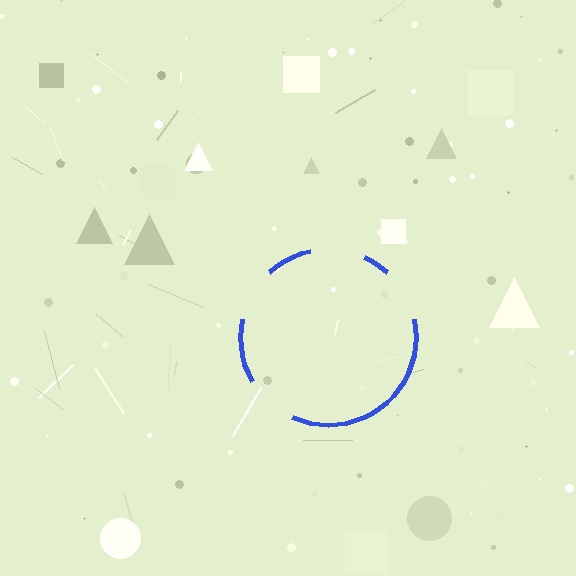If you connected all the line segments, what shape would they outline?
They would outline a circle.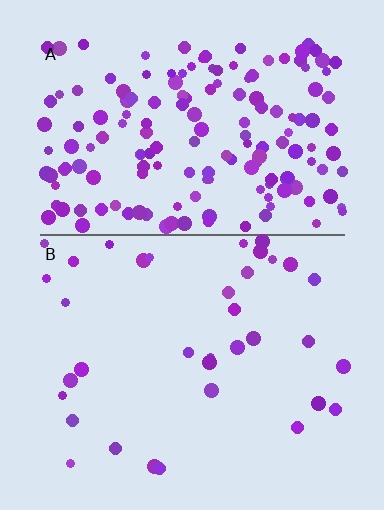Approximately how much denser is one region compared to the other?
Approximately 4.6× — region A over region B.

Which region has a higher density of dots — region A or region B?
A (the top).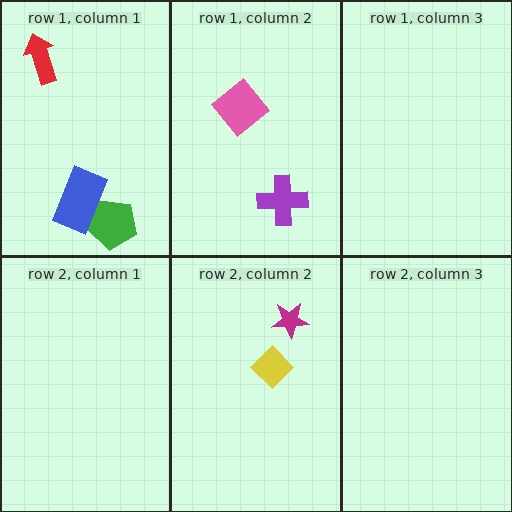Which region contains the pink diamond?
The row 1, column 2 region.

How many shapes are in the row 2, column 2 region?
2.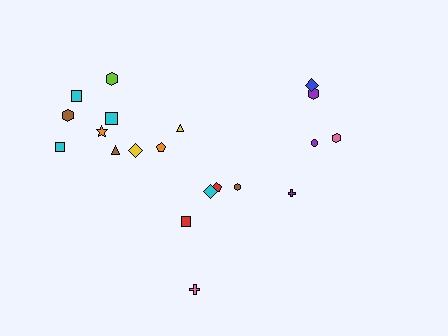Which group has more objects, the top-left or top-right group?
The top-left group.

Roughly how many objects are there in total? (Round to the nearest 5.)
Roughly 20 objects in total.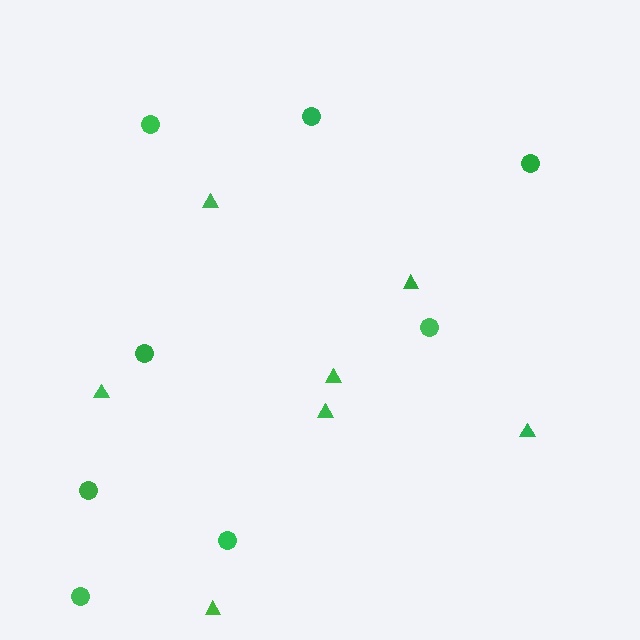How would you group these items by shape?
There are 2 groups: one group of triangles (7) and one group of circles (8).